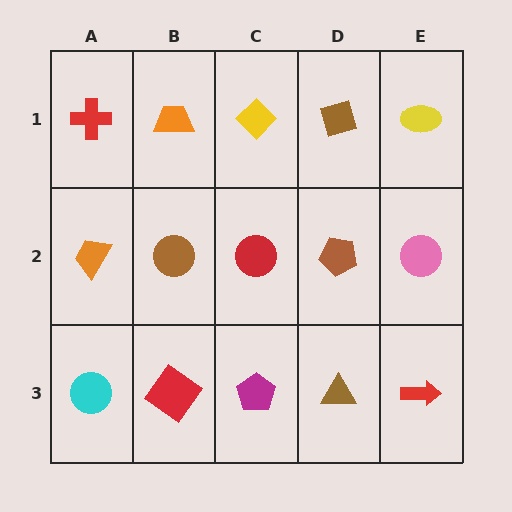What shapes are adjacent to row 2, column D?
A brown diamond (row 1, column D), a brown triangle (row 3, column D), a red circle (row 2, column C), a pink circle (row 2, column E).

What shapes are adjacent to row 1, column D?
A brown pentagon (row 2, column D), a yellow diamond (row 1, column C), a yellow ellipse (row 1, column E).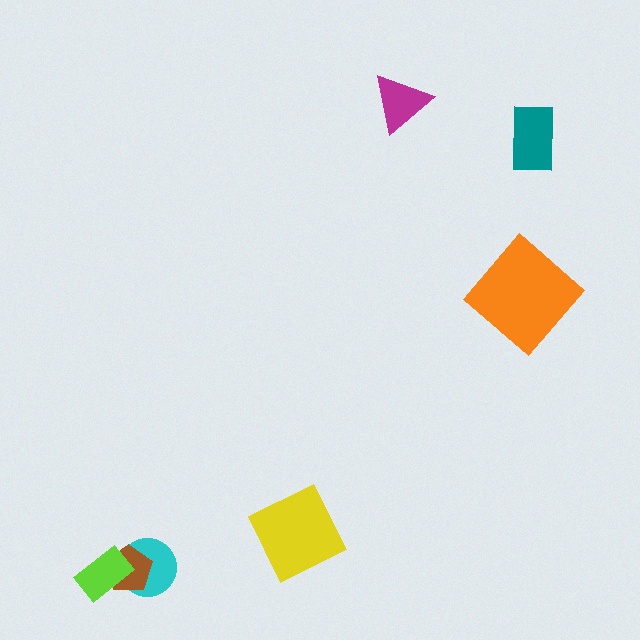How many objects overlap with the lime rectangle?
2 objects overlap with the lime rectangle.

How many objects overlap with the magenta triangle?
0 objects overlap with the magenta triangle.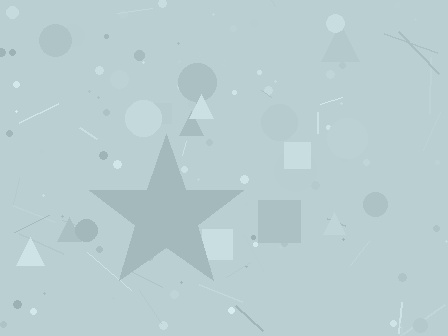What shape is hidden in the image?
A star is hidden in the image.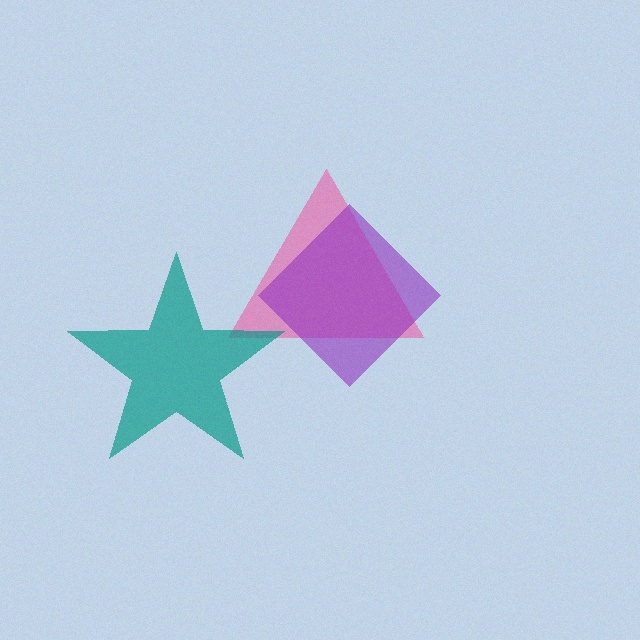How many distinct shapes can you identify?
There are 3 distinct shapes: a pink triangle, a purple diamond, a teal star.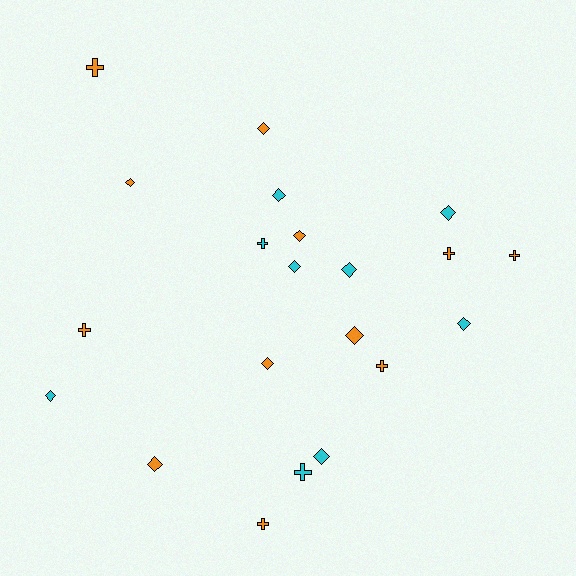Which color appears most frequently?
Orange, with 12 objects.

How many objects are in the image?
There are 21 objects.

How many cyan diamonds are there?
There are 7 cyan diamonds.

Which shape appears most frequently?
Diamond, with 13 objects.